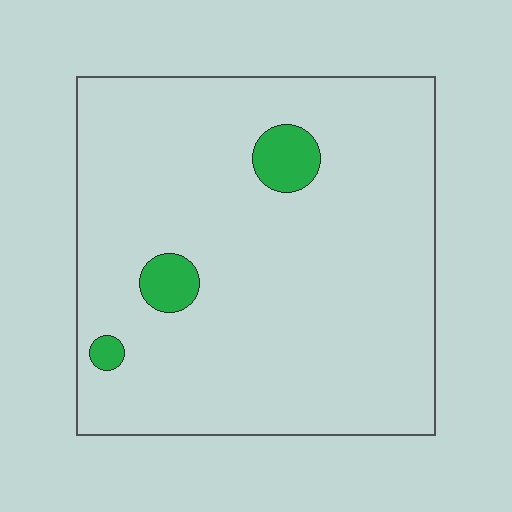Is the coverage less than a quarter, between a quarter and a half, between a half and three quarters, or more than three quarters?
Less than a quarter.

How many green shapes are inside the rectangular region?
3.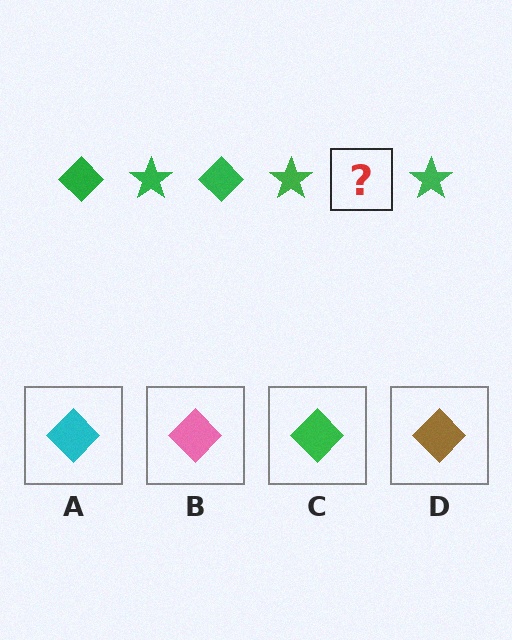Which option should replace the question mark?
Option C.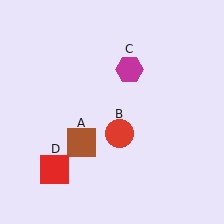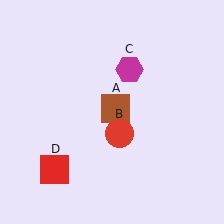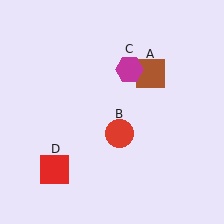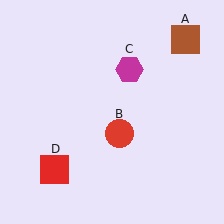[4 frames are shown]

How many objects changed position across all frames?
1 object changed position: brown square (object A).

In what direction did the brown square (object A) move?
The brown square (object A) moved up and to the right.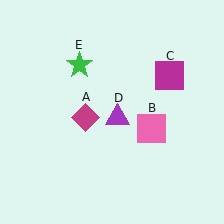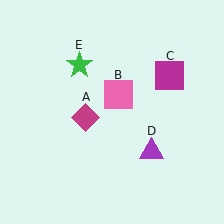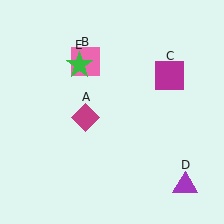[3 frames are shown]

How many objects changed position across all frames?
2 objects changed position: pink square (object B), purple triangle (object D).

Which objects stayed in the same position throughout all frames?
Magenta diamond (object A) and magenta square (object C) and green star (object E) remained stationary.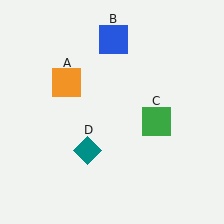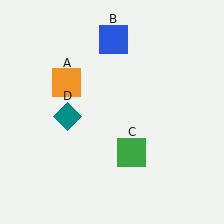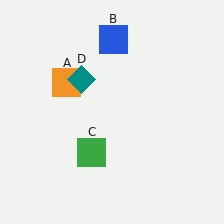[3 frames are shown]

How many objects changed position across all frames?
2 objects changed position: green square (object C), teal diamond (object D).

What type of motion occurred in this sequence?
The green square (object C), teal diamond (object D) rotated clockwise around the center of the scene.